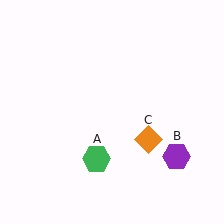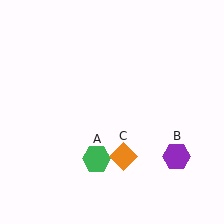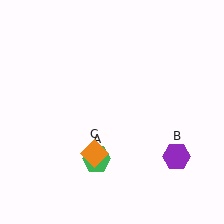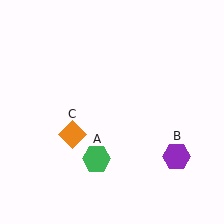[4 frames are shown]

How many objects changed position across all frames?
1 object changed position: orange diamond (object C).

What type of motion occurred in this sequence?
The orange diamond (object C) rotated clockwise around the center of the scene.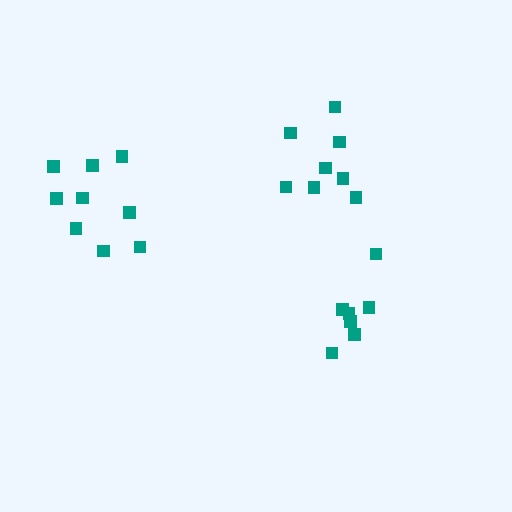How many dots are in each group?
Group 1: 7 dots, Group 2: 9 dots, Group 3: 8 dots (24 total).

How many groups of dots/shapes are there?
There are 3 groups.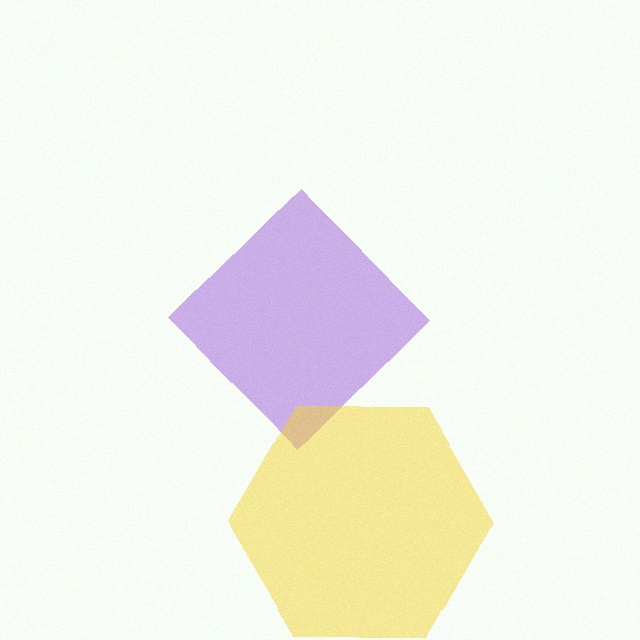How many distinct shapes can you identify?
There are 2 distinct shapes: a purple diamond, a yellow hexagon.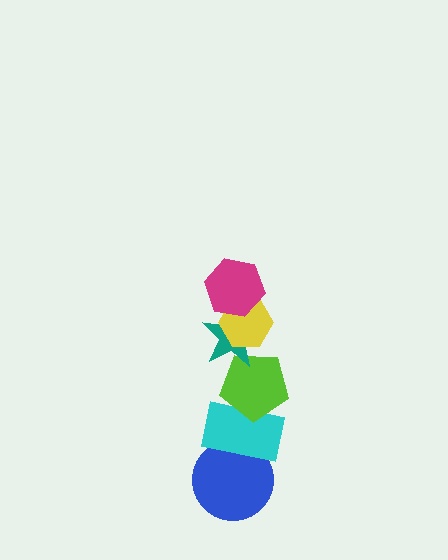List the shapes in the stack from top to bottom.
From top to bottom: the magenta hexagon, the yellow hexagon, the teal star, the lime pentagon, the cyan rectangle, the blue circle.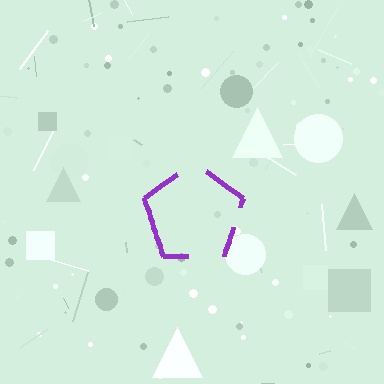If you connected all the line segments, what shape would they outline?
They would outline a pentagon.